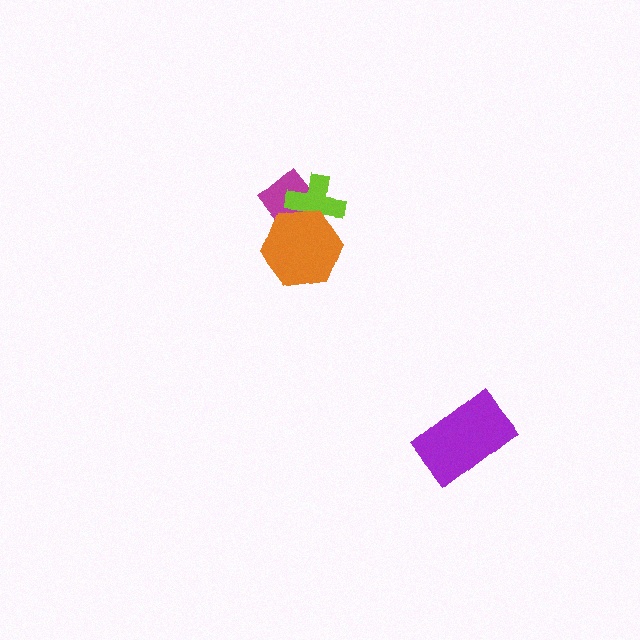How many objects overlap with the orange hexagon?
2 objects overlap with the orange hexagon.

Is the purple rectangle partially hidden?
No, no other shape covers it.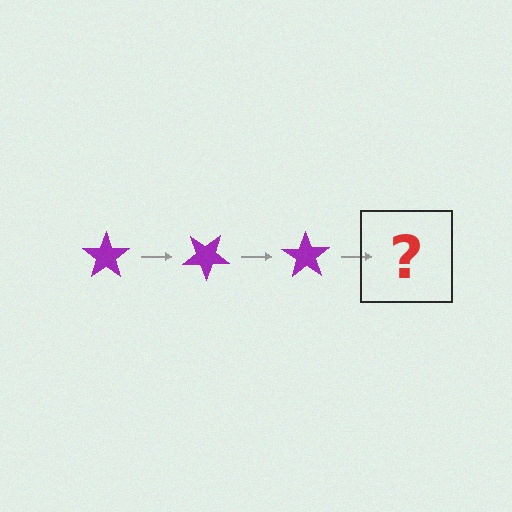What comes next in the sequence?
The next element should be a purple star rotated 105 degrees.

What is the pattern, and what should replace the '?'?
The pattern is that the star rotates 35 degrees each step. The '?' should be a purple star rotated 105 degrees.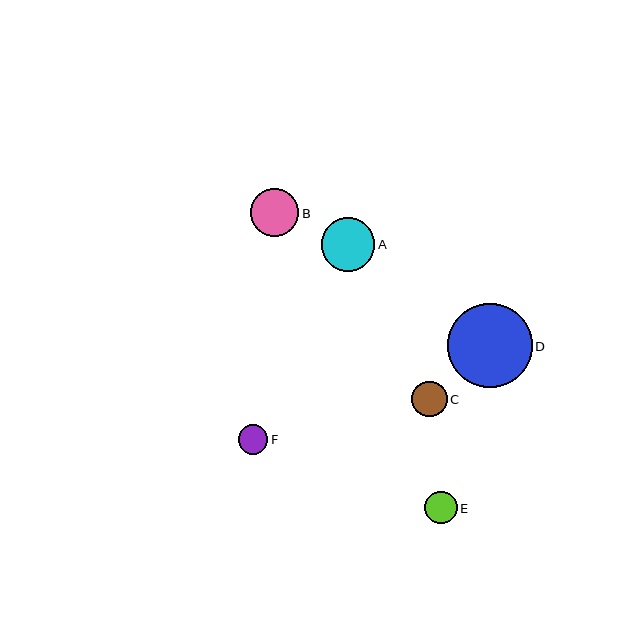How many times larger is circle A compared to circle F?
Circle A is approximately 1.8 times the size of circle F.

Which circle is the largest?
Circle D is the largest with a size of approximately 84 pixels.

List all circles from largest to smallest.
From largest to smallest: D, A, B, C, E, F.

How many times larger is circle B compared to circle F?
Circle B is approximately 1.6 times the size of circle F.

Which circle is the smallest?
Circle F is the smallest with a size of approximately 30 pixels.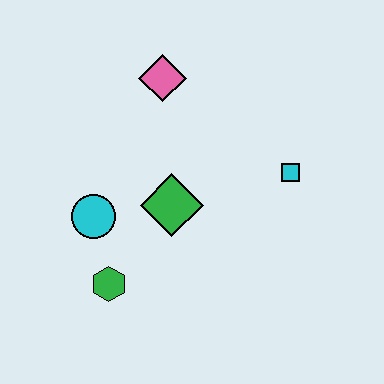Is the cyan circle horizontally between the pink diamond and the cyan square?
No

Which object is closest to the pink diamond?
The green diamond is closest to the pink diamond.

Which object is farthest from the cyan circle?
The cyan square is farthest from the cyan circle.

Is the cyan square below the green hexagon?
No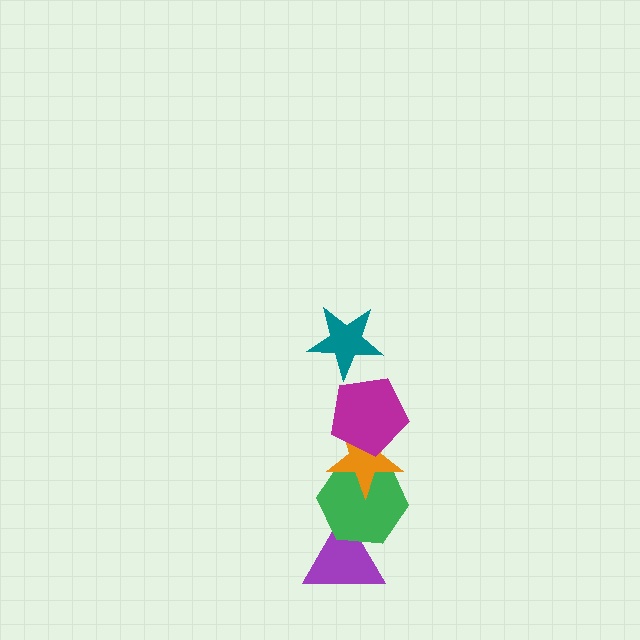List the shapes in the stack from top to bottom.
From top to bottom: the teal star, the magenta pentagon, the orange star, the green hexagon, the purple triangle.